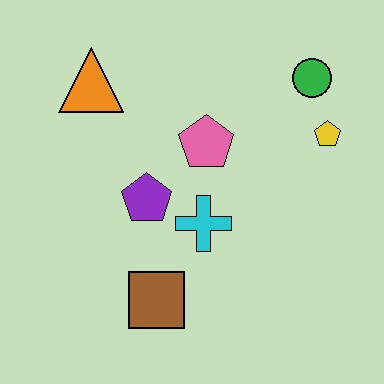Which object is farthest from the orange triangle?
The yellow pentagon is farthest from the orange triangle.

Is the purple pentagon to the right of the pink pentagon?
No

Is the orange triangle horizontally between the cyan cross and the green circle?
No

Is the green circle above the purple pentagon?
Yes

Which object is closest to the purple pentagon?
The cyan cross is closest to the purple pentagon.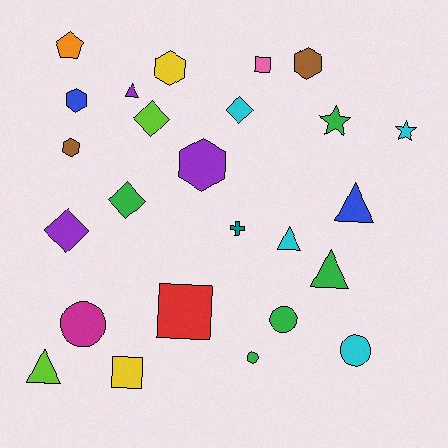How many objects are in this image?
There are 25 objects.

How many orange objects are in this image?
There is 1 orange object.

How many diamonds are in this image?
There are 4 diamonds.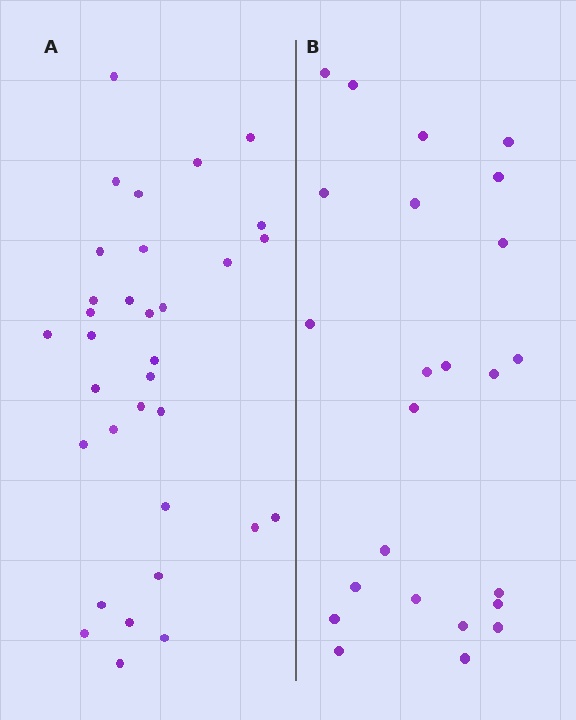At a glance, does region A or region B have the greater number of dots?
Region A (the left region) has more dots.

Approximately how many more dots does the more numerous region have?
Region A has roughly 8 or so more dots than region B.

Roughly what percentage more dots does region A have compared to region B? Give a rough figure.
About 40% more.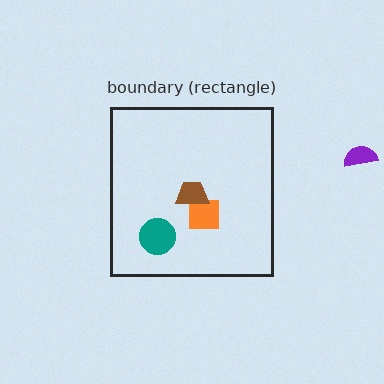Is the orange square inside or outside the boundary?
Inside.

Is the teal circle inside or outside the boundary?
Inside.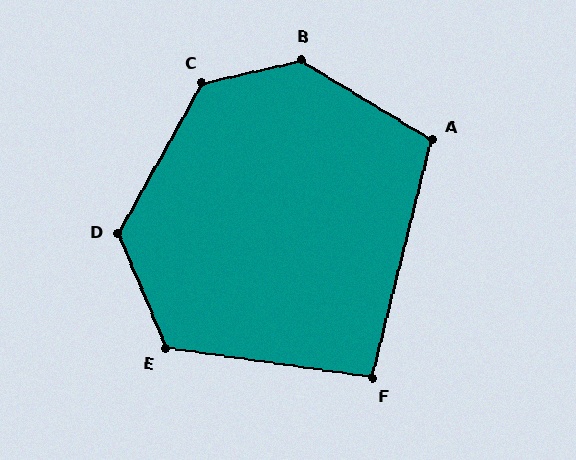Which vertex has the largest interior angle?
B, at approximately 136 degrees.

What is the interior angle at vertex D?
Approximately 128 degrees (obtuse).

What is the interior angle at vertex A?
Approximately 107 degrees (obtuse).